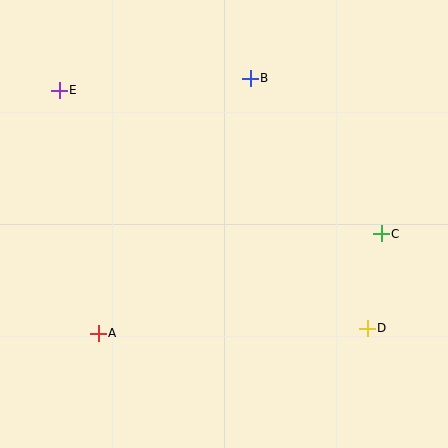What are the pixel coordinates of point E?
Point E is at (59, 90).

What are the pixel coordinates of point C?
Point C is at (381, 234).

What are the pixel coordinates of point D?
Point D is at (367, 328).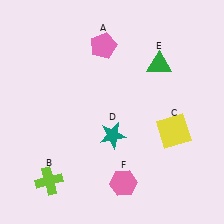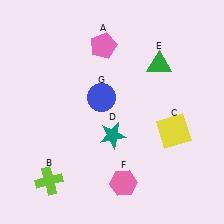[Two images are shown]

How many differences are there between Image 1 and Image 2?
There is 1 difference between the two images.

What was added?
A blue circle (G) was added in Image 2.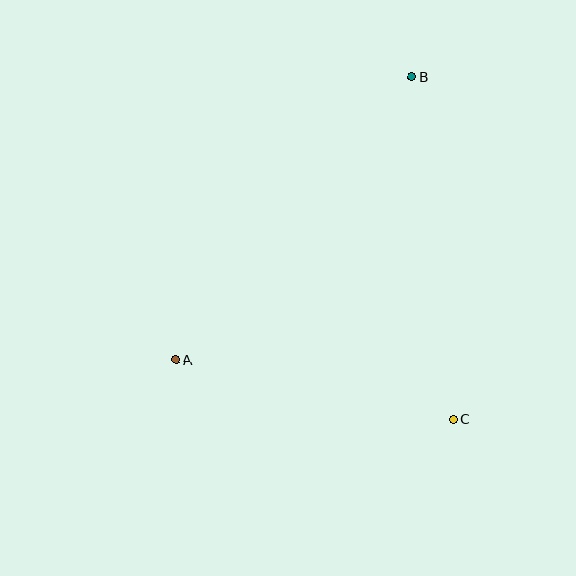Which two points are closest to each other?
Points A and C are closest to each other.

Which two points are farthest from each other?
Points A and B are farthest from each other.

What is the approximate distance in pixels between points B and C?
The distance between B and C is approximately 345 pixels.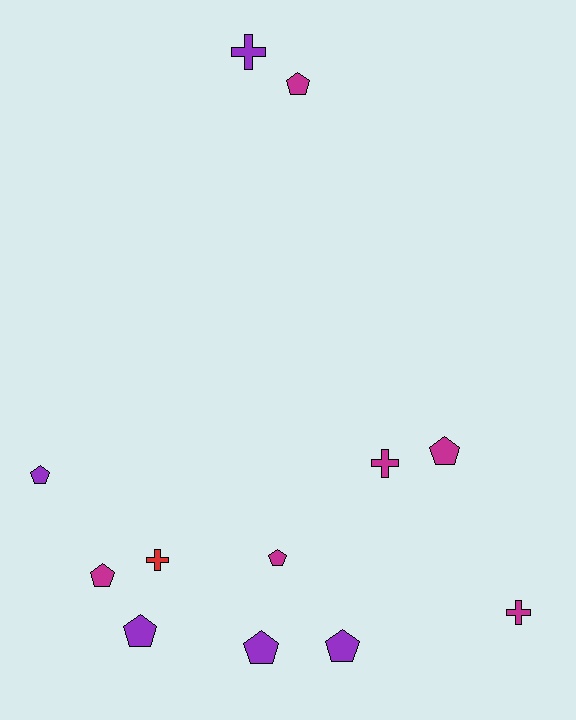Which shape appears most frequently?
Pentagon, with 8 objects.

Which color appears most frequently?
Magenta, with 6 objects.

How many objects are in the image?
There are 12 objects.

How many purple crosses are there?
There is 1 purple cross.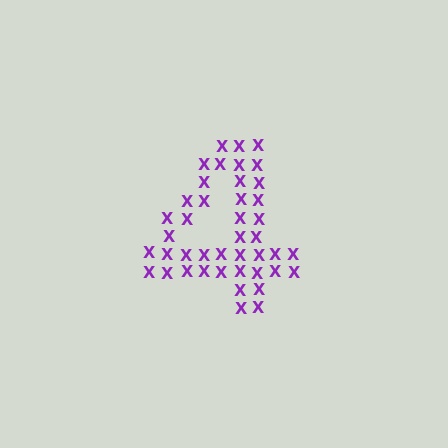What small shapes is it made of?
It is made of small letter X's.